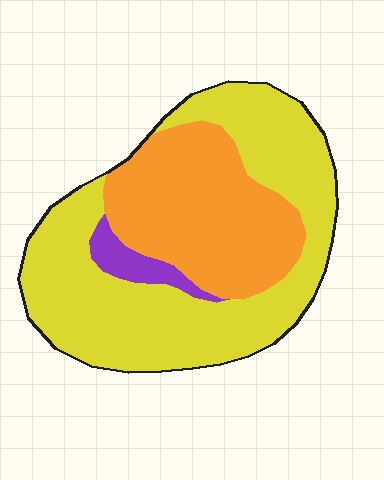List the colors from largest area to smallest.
From largest to smallest: yellow, orange, purple.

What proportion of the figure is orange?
Orange covers roughly 35% of the figure.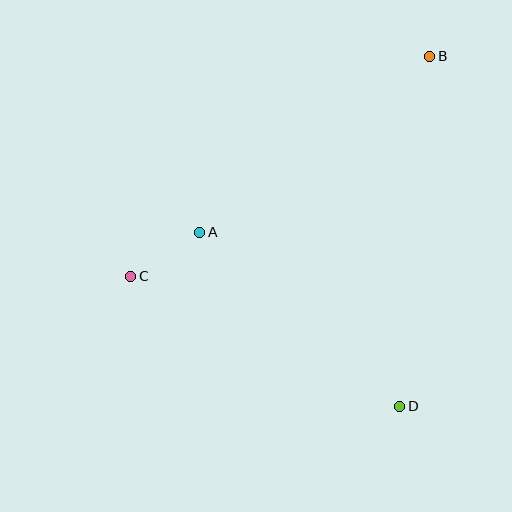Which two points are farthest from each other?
Points B and C are farthest from each other.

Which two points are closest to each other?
Points A and C are closest to each other.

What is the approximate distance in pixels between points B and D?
The distance between B and D is approximately 351 pixels.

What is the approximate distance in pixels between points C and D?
The distance between C and D is approximately 298 pixels.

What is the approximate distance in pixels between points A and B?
The distance between A and B is approximately 290 pixels.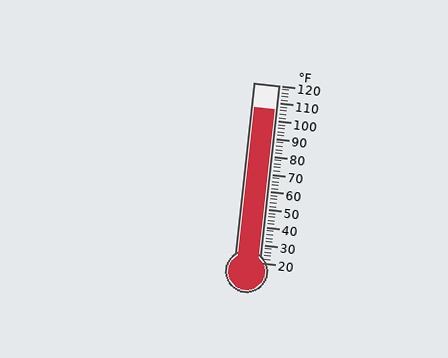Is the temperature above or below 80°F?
The temperature is above 80°F.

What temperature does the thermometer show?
The thermometer shows approximately 106°F.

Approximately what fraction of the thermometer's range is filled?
The thermometer is filled to approximately 85% of its range.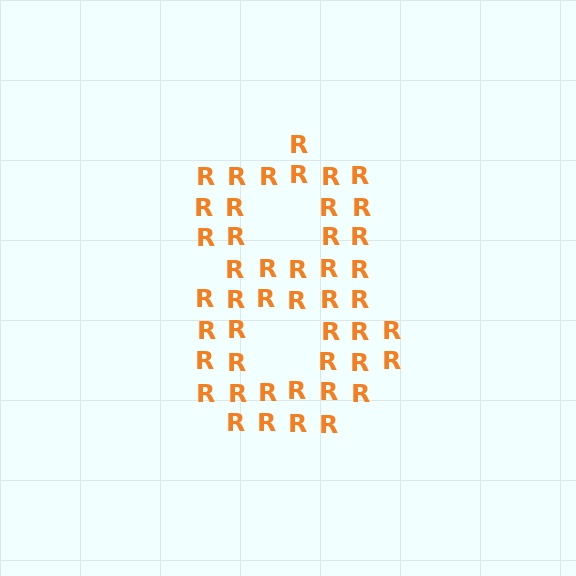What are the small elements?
The small elements are letter R's.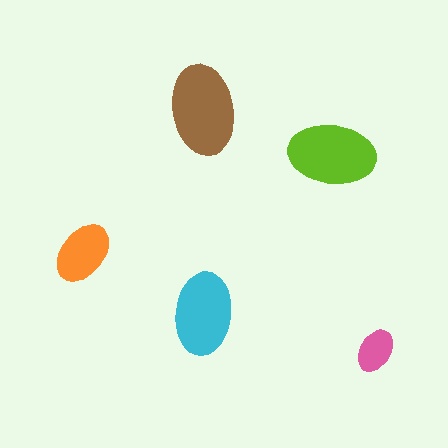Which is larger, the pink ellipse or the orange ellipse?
The orange one.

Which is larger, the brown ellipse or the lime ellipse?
The brown one.